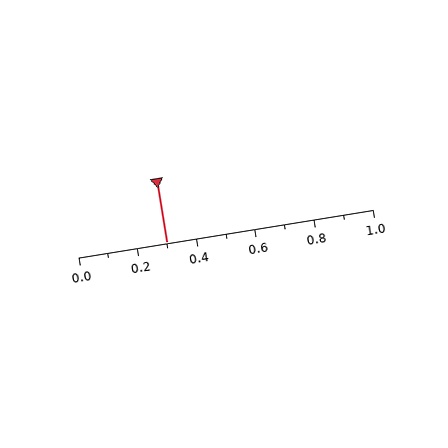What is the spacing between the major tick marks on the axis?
The major ticks are spaced 0.2 apart.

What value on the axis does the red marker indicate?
The marker indicates approximately 0.3.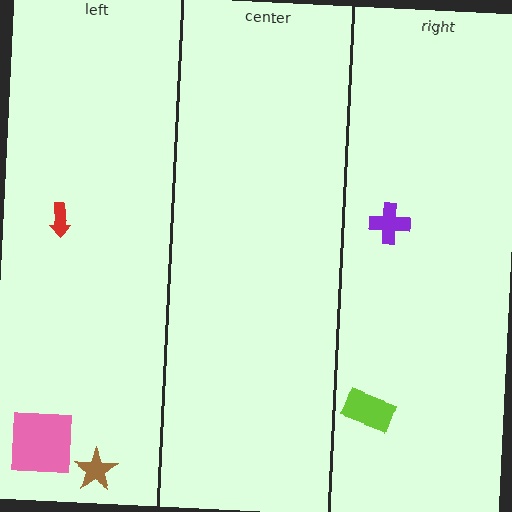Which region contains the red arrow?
The left region.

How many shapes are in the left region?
3.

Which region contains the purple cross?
The right region.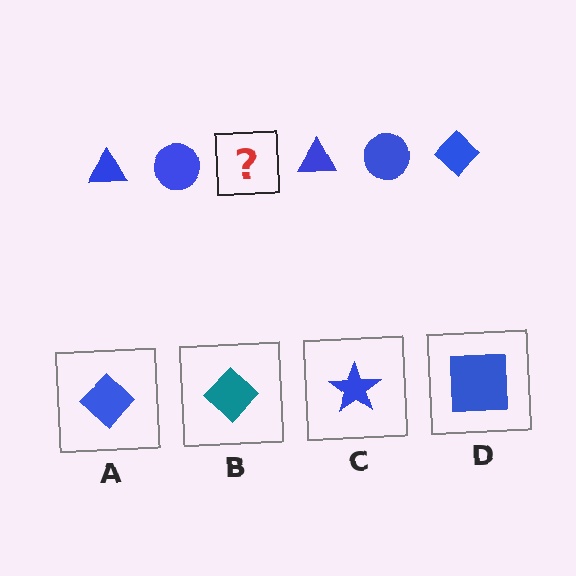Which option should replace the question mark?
Option A.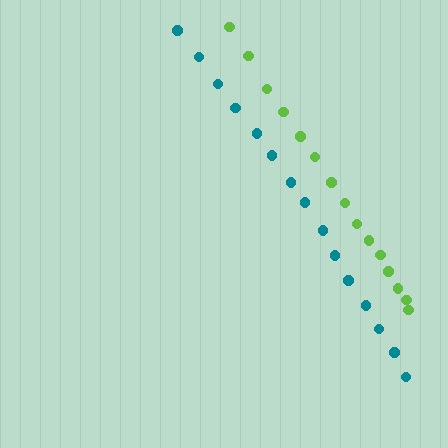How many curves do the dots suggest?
There are 2 distinct paths.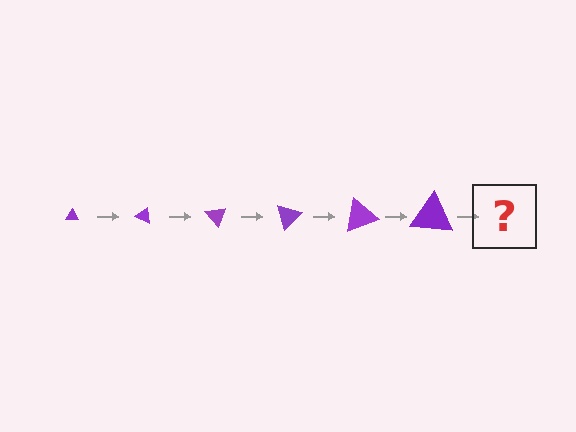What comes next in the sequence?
The next element should be a triangle, larger than the previous one and rotated 150 degrees from the start.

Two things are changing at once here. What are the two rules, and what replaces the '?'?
The two rules are that the triangle grows larger each step and it rotates 25 degrees each step. The '?' should be a triangle, larger than the previous one and rotated 150 degrees from the start.